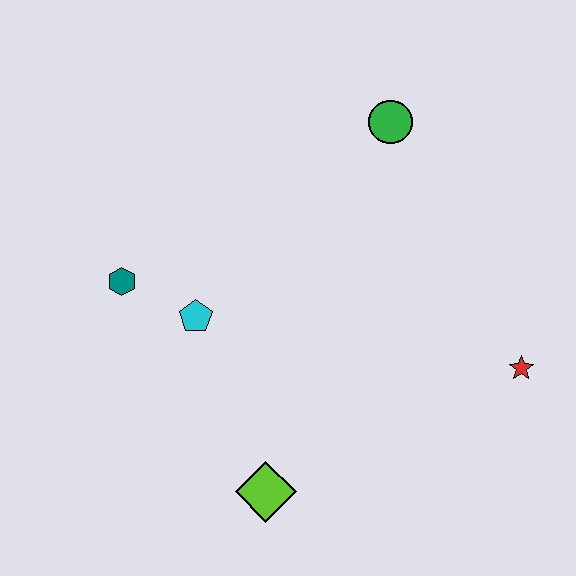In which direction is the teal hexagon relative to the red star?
The teal hexagon is to the left of the red star.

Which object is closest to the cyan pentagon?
The teal hexagon is closest to the cyan pentagon.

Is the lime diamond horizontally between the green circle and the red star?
No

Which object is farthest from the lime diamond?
The green circle is farthest from the lime diamond.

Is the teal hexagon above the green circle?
No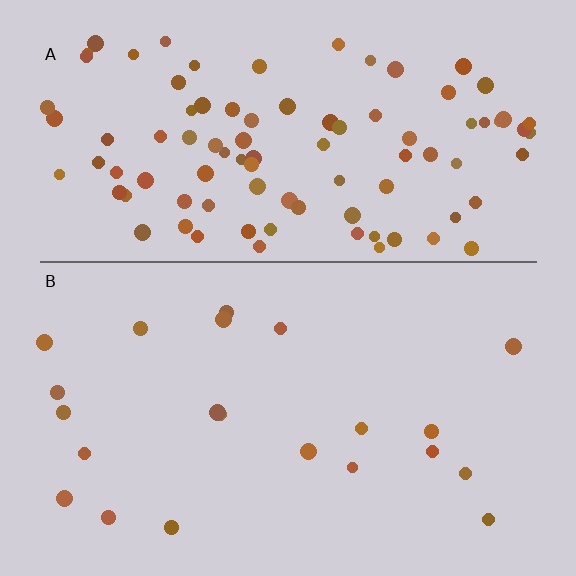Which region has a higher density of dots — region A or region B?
A (the top).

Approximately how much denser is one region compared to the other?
Approximately 4.4× — region A over region B.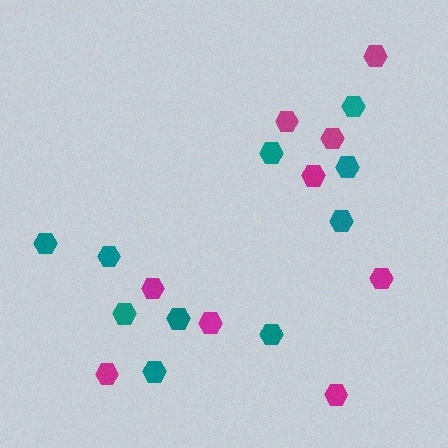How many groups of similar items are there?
There are 2 groups: one group of teal hexagons (10) and one group of magenta hexagons (9).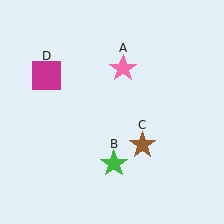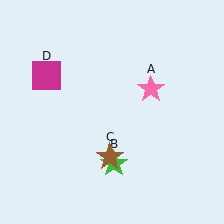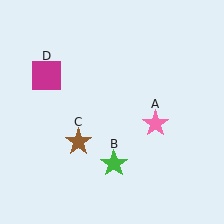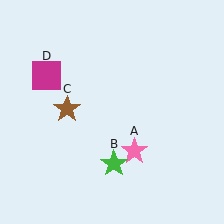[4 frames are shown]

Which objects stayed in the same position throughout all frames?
Green star (object B) and magenta square (object D) remained stationary.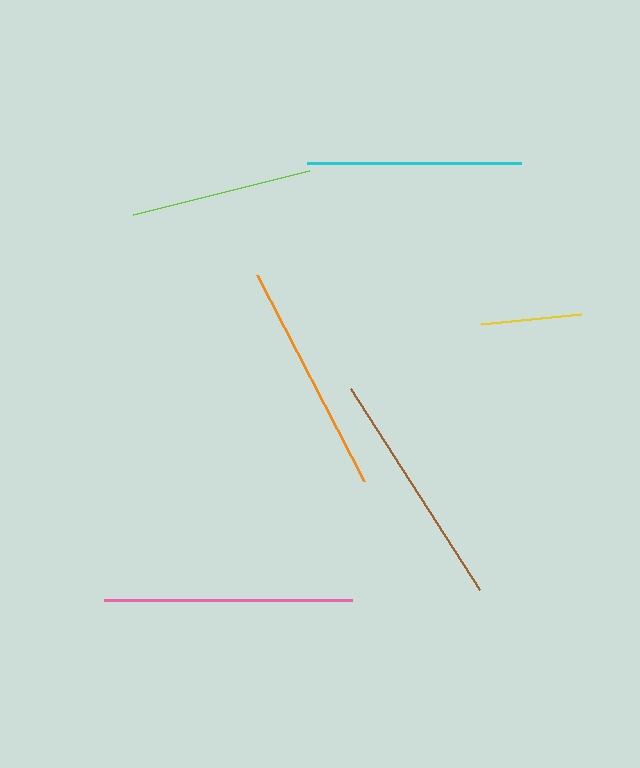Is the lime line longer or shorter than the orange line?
The orange line is longer than the lime line.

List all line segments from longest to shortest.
From longest to shortest: pink, brown, orange, cyan, lime, yellow.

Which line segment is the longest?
The pink line is the longest at approximately 248 pixels.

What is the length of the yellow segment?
The yellow segment is approximately 100 pixels long.